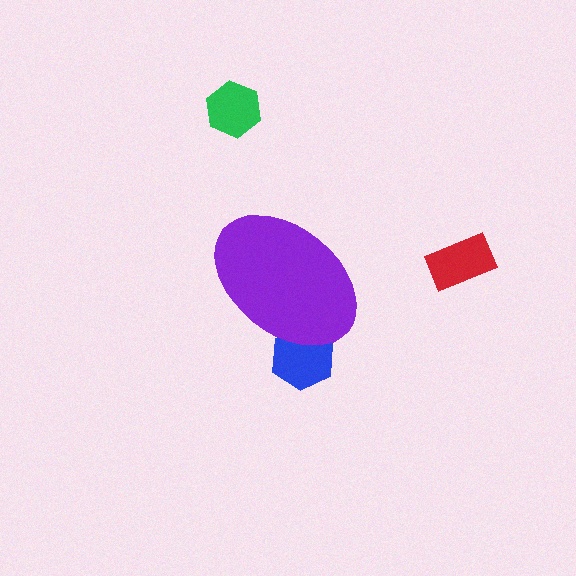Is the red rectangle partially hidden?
No, the red rectangle is fully visible.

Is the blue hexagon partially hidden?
Yes, the blue hexagon is partially hidden behind the purple ellipse.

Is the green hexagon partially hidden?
No, the green hexagon is fully visible.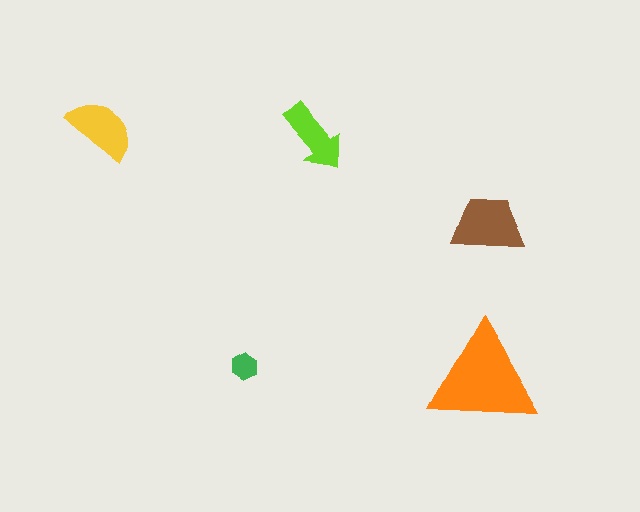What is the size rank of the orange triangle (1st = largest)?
1st.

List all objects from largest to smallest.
The orange triangle, the brown trapezoid, the yellow semicircle, the lime arrow, the green hexagon.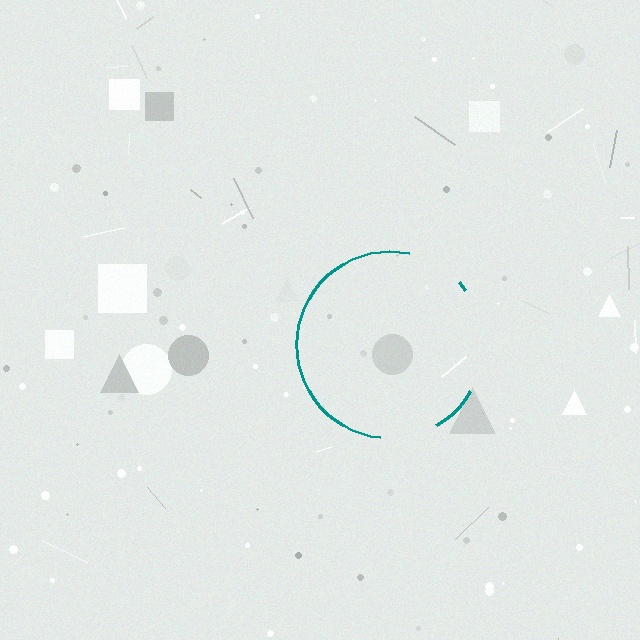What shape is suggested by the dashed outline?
The dashed outline suggests a circle.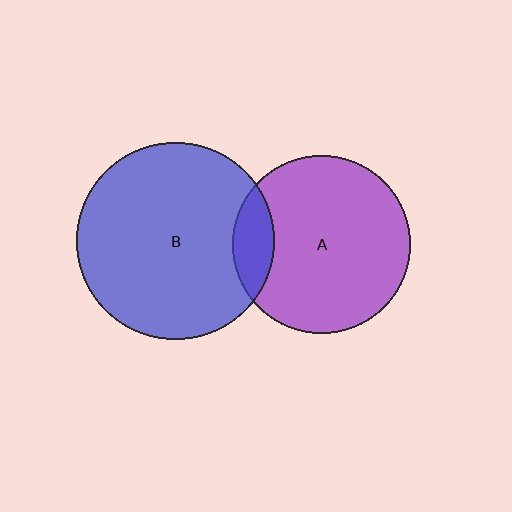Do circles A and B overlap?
Yes.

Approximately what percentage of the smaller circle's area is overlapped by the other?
Approximately 15%.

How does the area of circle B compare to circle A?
Approximately 1.2 times.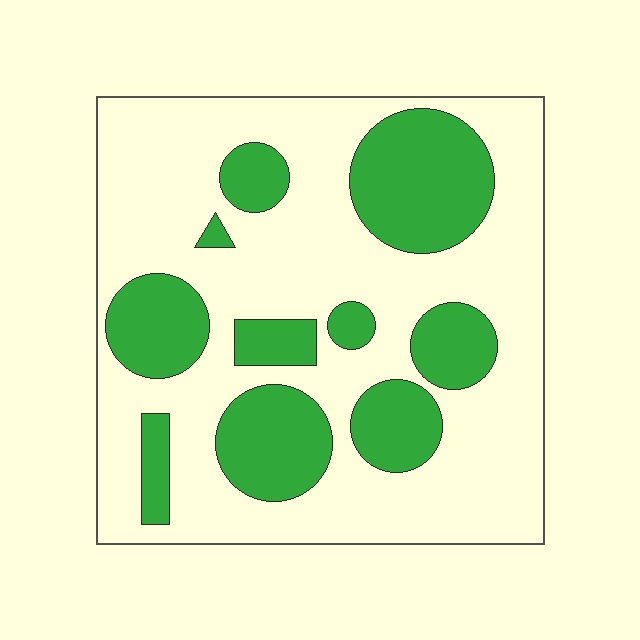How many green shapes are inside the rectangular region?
10.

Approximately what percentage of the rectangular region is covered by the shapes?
Approximately 30%.